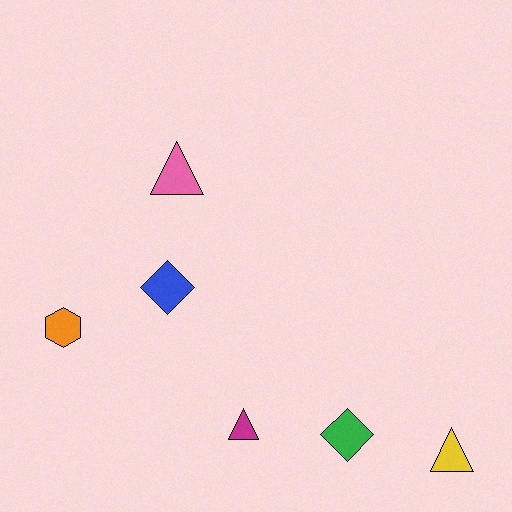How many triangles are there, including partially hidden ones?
There are 3 triangles.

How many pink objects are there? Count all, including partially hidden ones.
There is 1 pink object.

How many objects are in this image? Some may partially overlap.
There are 6 objects.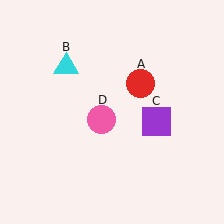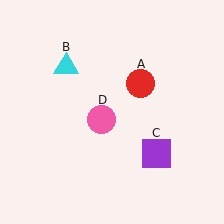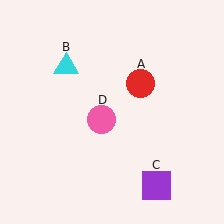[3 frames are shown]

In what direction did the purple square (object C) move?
The purple square (object C) moved down.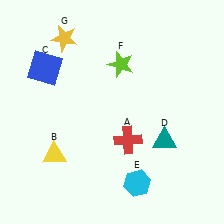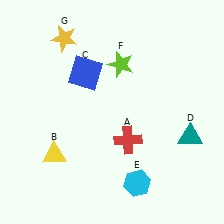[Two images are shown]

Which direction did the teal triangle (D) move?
The teal triangle (D) moved right.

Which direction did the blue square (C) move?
The blue square (C) moved right.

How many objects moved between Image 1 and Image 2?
2 objects moved between the two images.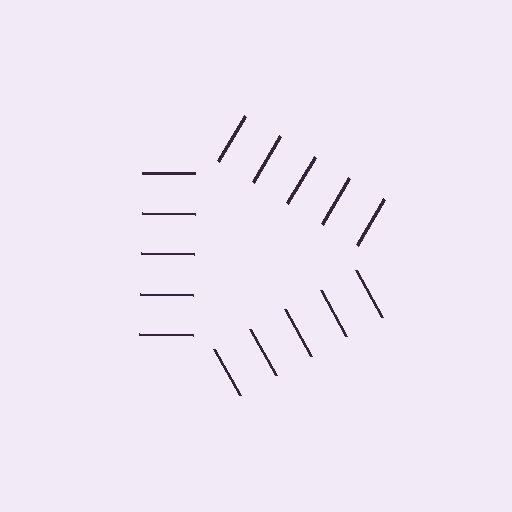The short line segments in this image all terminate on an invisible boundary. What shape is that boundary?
An illusory triangle — the line segments terminate on its edges but no continuous stroke is drawn.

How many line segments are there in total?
15 — 5 along each of the 3 edges.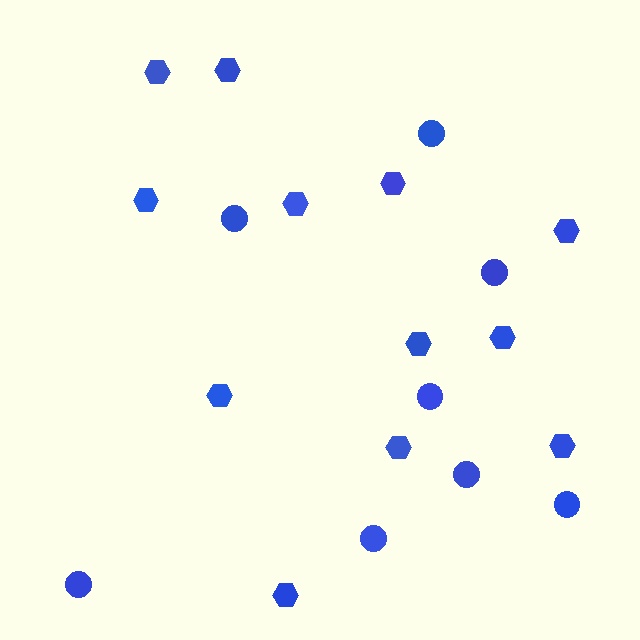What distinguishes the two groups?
There are 2 groups: one group of hexagons (12) and one group of circles (8).